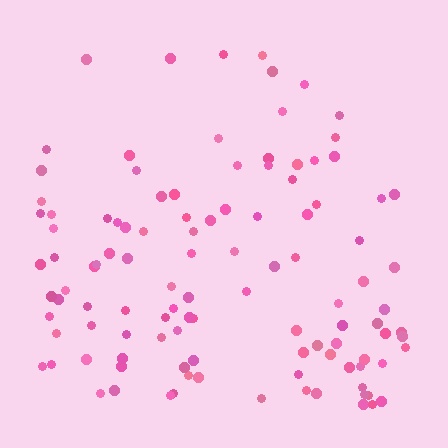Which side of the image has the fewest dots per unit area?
The top.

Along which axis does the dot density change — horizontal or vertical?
Vertical.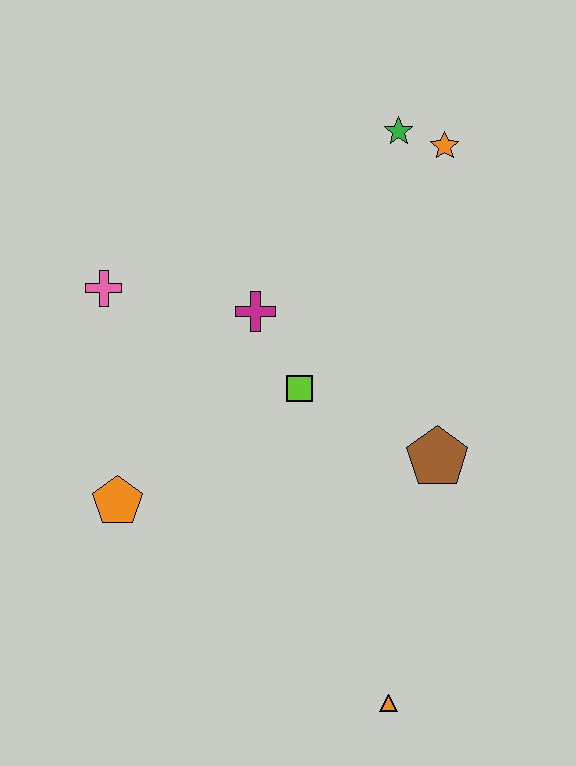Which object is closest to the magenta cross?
The lime square is closest to the magenta cross.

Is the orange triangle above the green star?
No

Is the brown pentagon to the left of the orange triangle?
No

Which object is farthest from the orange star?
The orange triangle is farthest from the orange star.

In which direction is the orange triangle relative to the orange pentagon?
The orange triangle is to the right of the orange pentagon.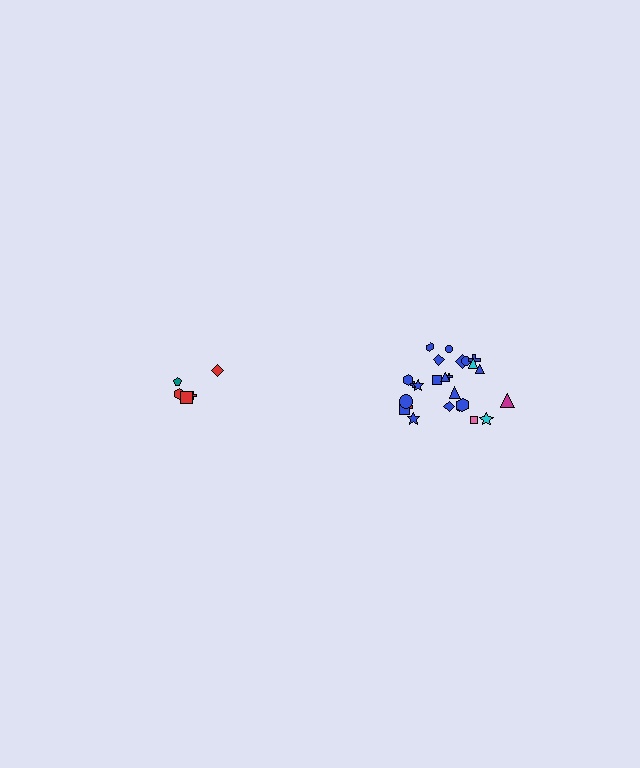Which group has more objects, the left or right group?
The right group.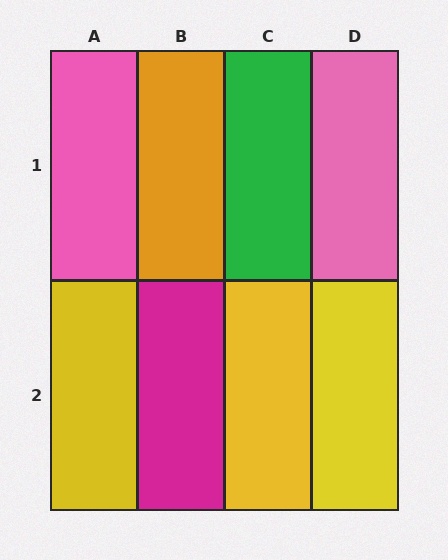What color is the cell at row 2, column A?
Yellow.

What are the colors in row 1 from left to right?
Pink, orange, green, pink.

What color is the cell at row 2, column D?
Yellow.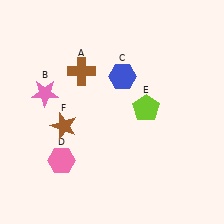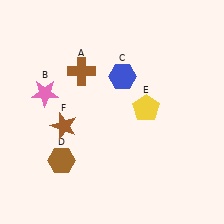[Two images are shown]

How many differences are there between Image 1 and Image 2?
There are 2 differences between the two images.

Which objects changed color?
D changed from pink to brown. E changed from lime to yellow.